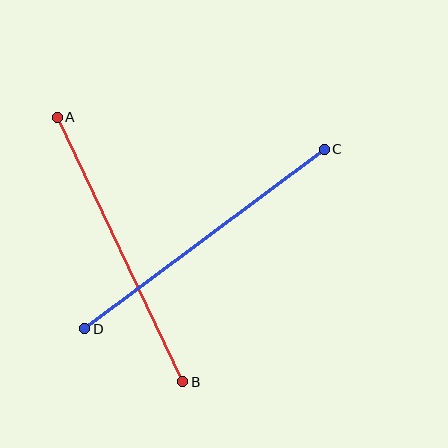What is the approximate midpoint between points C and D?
The midpoint is at approximately (205, 239) pixels.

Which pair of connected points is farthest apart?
Points C and D are farthest apart.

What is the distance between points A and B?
The distance is approximately 293 pixels.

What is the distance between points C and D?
The distance is approximately 300 pixels.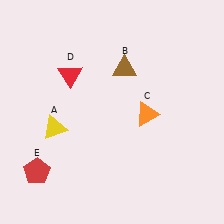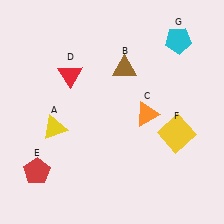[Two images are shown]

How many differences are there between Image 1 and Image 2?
There are 2 differences between the two images.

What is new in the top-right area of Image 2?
A cyan pentagon (G) was added in the top-right area of Image 2.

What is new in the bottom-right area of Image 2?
A yellow square (F) was added in the bottom-right area of Image 2.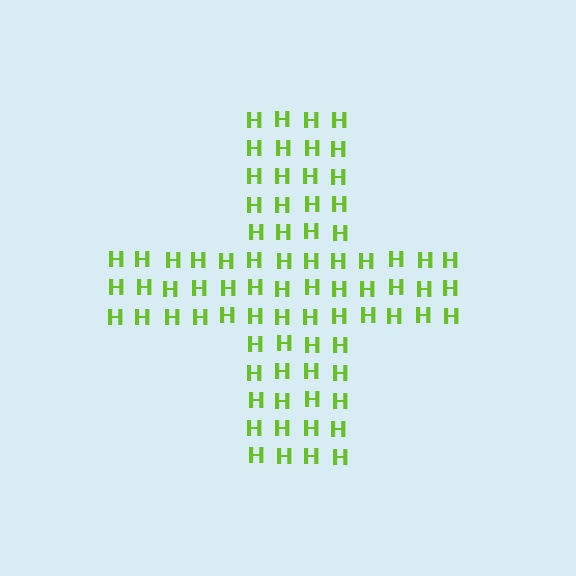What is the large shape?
The large shape is a cross.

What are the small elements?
The small elements are letter H's.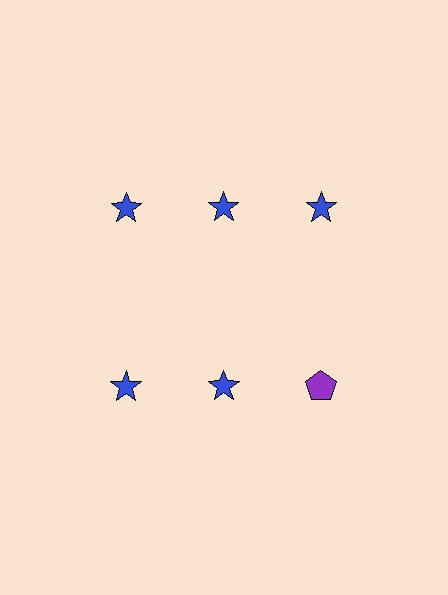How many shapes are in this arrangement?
There are 6 shapes arranged in a grid pattern.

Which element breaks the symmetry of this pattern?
The purple pentagon in the second row, center column breaks the symmetry. All other shapes are blue stars.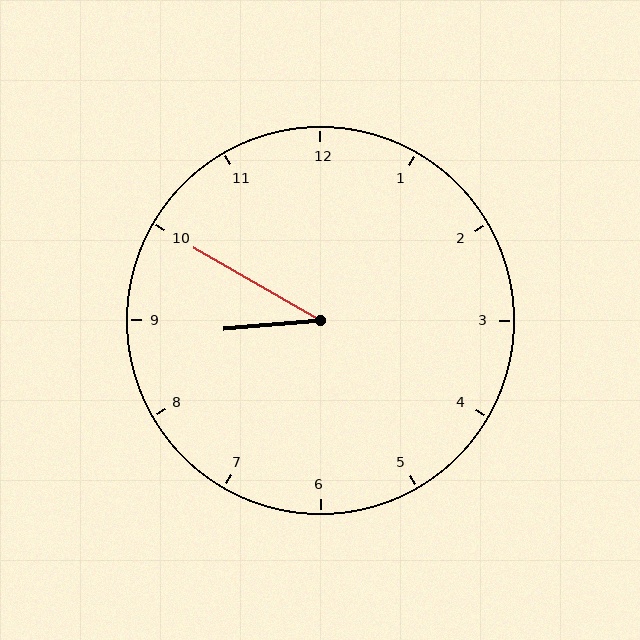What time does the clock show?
8:50.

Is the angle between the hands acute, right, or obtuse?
It is acute.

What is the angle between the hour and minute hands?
Approximately 35 degrees.